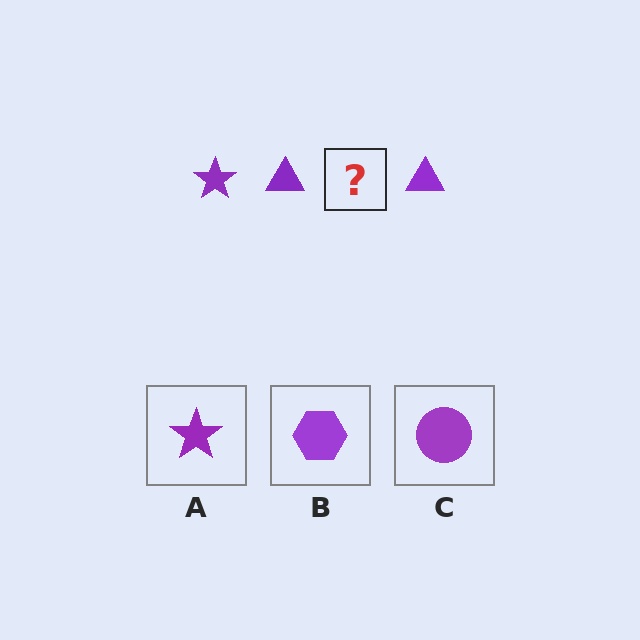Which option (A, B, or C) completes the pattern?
A.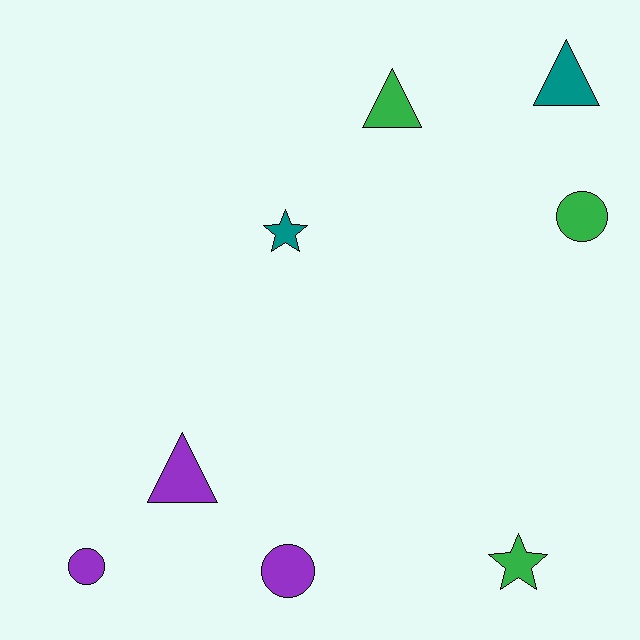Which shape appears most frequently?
Circle, with 3 objects.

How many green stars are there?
There is 1 green star.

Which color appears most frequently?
Green, with 3 objects.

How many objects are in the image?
There are 8 objects.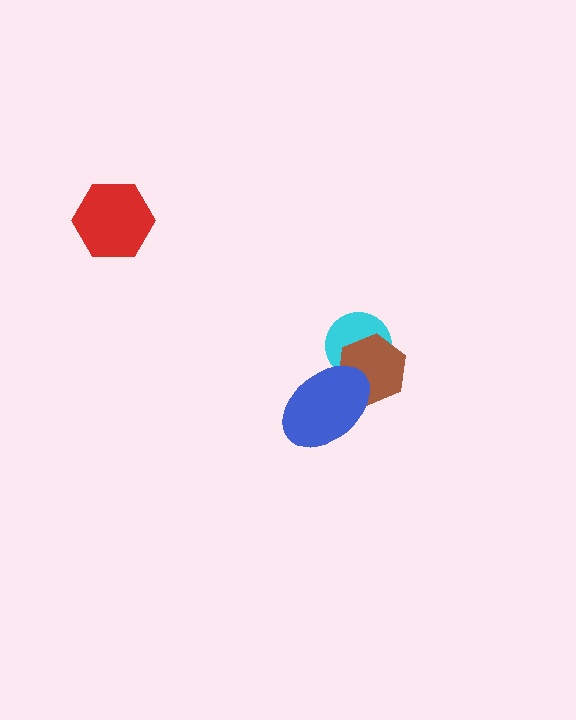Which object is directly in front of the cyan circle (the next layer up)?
The brown hexagon is directly in front of the cyan circle.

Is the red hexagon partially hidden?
No, no other shape covers it.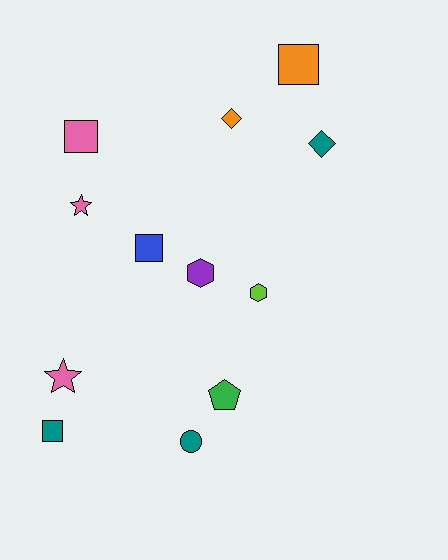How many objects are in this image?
There are 12 objects.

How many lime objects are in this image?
There is 1 lime object.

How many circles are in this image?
There is 1 circle.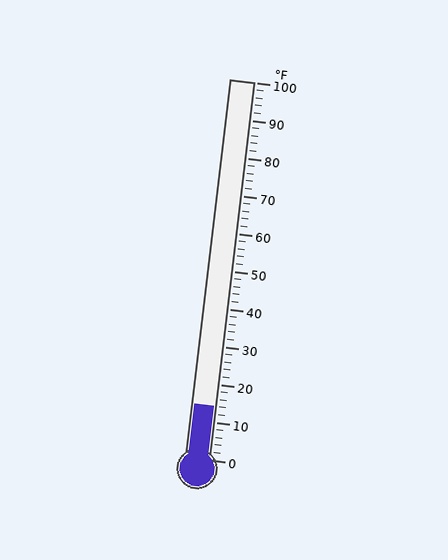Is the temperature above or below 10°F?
The temperature is above 10°F.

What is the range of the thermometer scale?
The thermometer scale ranges from 0°F to 100°F.